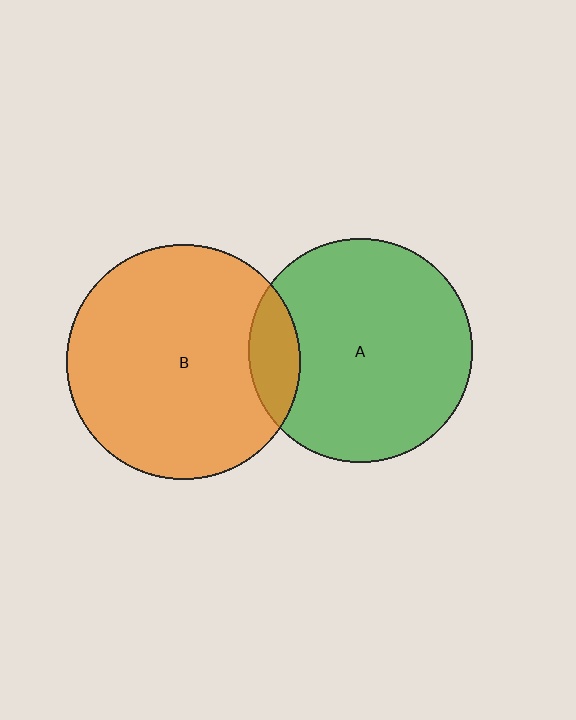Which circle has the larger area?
Circle B (orange).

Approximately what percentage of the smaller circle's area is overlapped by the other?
Approximately 15%.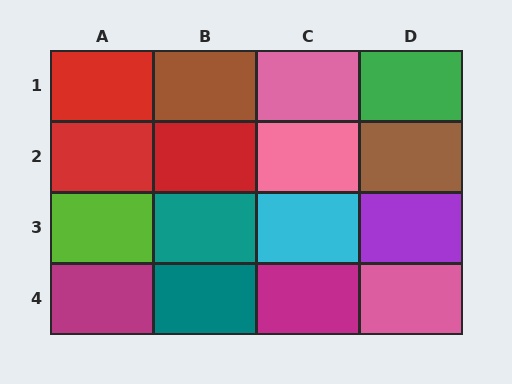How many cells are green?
1 cell is green.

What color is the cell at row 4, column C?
Magenta.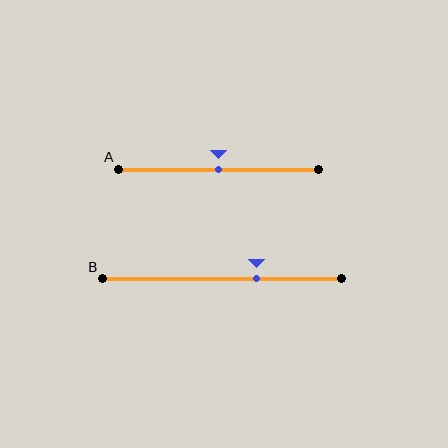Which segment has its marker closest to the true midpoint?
Segment A has its marker closest to the true midpoint.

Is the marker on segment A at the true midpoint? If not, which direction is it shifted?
Yes, the marker on segment A is at the true midpoint.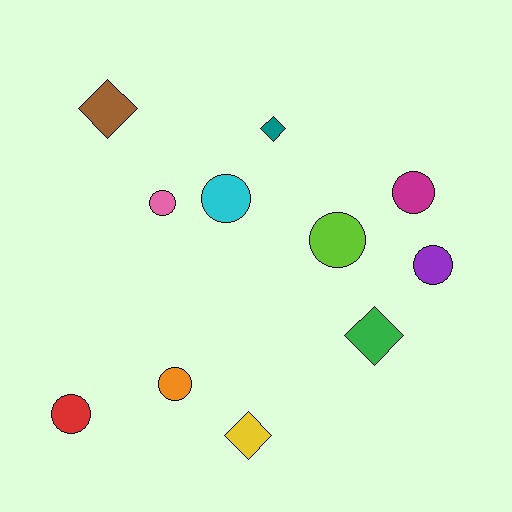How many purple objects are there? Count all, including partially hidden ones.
There is 1 purple object.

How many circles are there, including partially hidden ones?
There are 7 circles.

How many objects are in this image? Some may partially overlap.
There are 11 objects.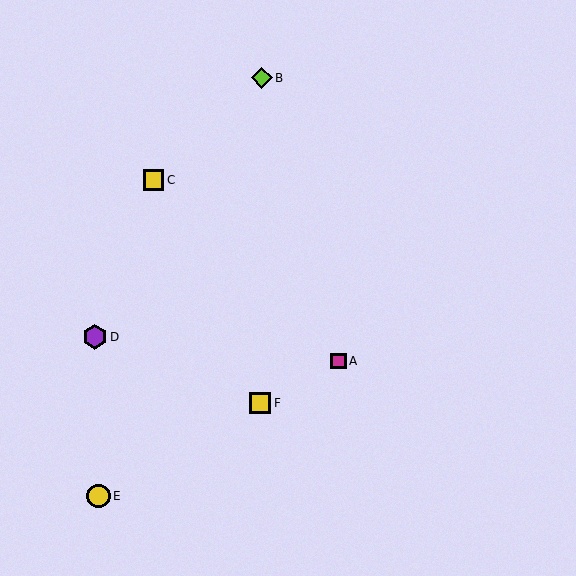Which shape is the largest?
The purple hexagon (labeled D) is the largest.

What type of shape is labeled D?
Shape D is a purple hexagon.